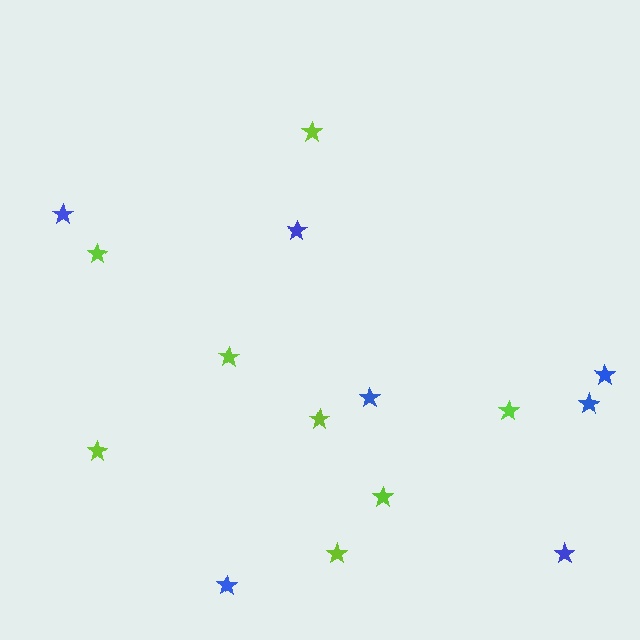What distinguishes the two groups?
There are 2 groups: one group of lime stars (8) and one group of blue stars (7).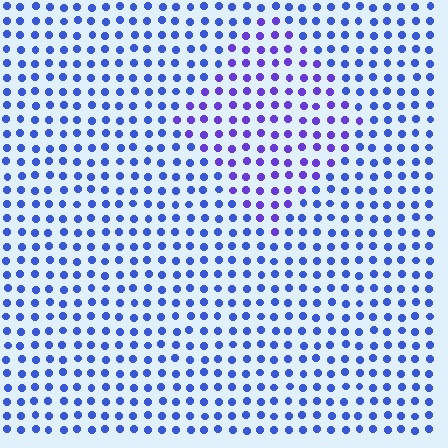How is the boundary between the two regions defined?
The boundary is defined purely by a slight shift in hue (about 30 degrees). Spacing, size, and orientation are identical on both sides.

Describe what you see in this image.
The image is filled with small blue elements in a uniform arrangement. A diamond-shaped region is visible where the elements are tinted to a slightly different hue, forming a subtle color boundary.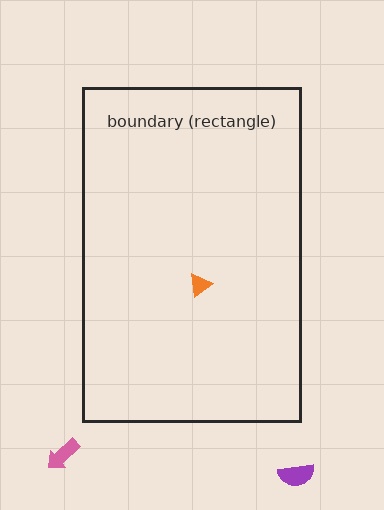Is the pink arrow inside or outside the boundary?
Outside.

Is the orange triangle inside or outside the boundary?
Inside.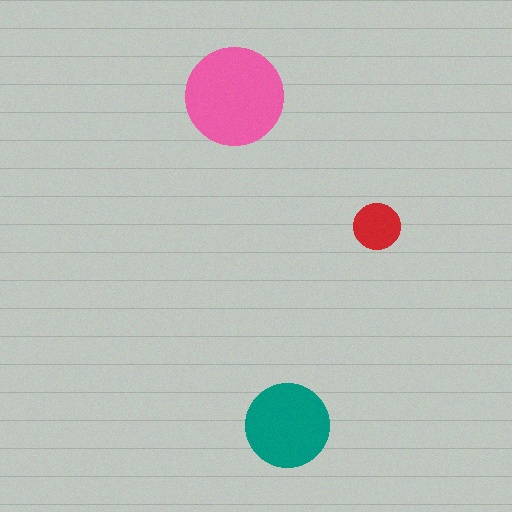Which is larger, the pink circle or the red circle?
The pink one.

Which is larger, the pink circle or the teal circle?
The pink one.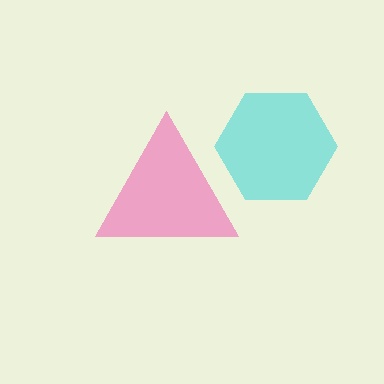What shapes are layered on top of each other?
The layered shapes are: a cyan hexagon, a pink triangle.